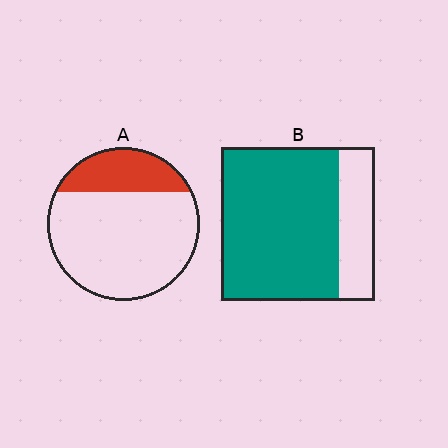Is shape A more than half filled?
No.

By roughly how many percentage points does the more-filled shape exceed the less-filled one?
By roughly 50 percentage points (B over A).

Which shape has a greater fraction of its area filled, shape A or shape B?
Shape B.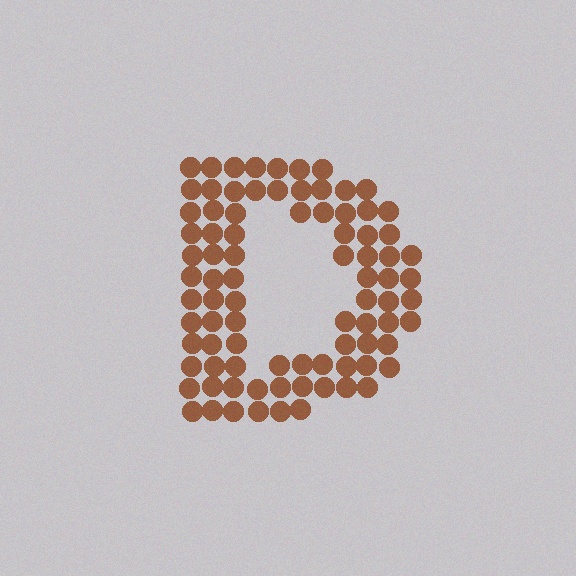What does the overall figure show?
The overall figure shows the letter D.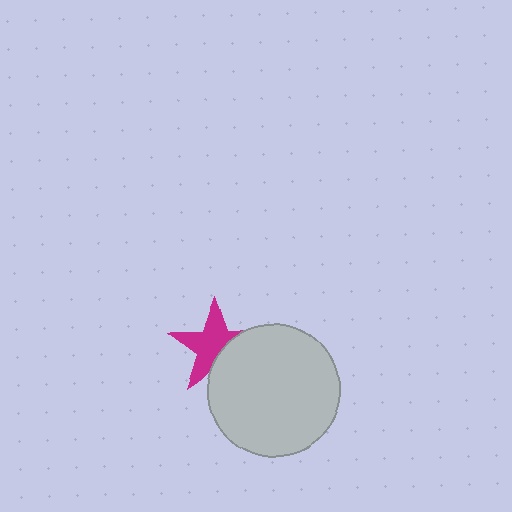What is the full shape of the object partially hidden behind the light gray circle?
The partially hidden object is a magenta star.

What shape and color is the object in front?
The object in front is a light gray circle.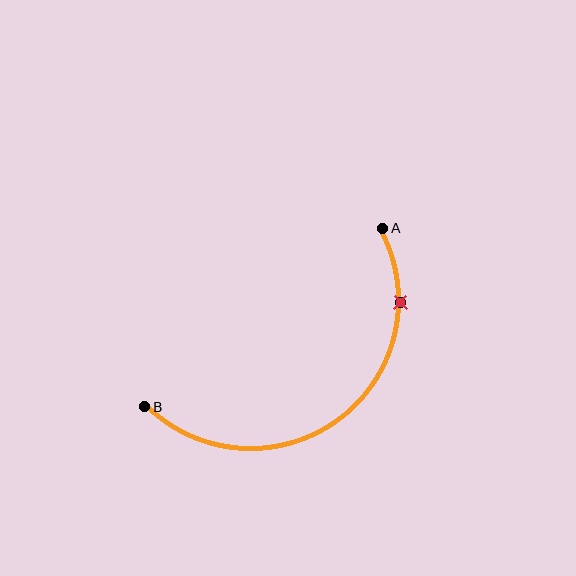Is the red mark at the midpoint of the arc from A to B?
No. The red mark lies on the arc but is closer to endpoint A. The arc midpoint would be at the point on the curve equidistant along the arc from both A and B.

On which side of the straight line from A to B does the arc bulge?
The arc bulges below and to the right of the straight line connecting A and B.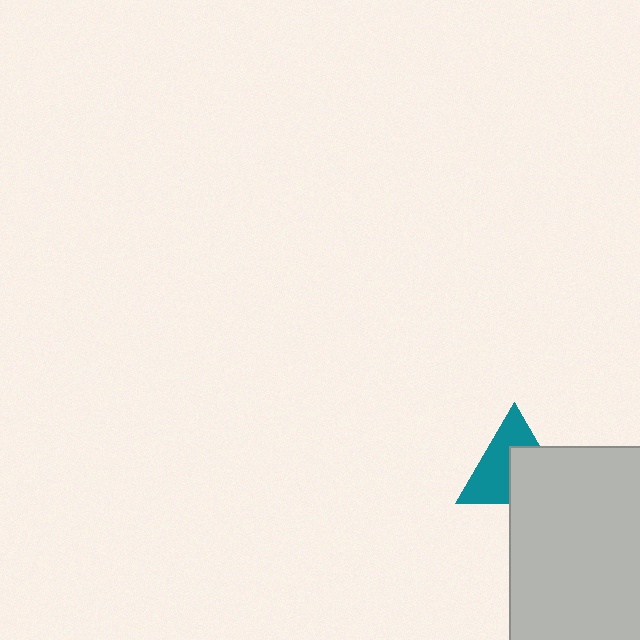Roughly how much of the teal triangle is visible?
About half of it is visible (roughly 55%).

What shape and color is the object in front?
The object in front is a light gray rectangle.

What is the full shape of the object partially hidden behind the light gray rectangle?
The partially hidden object is a teal triangle.